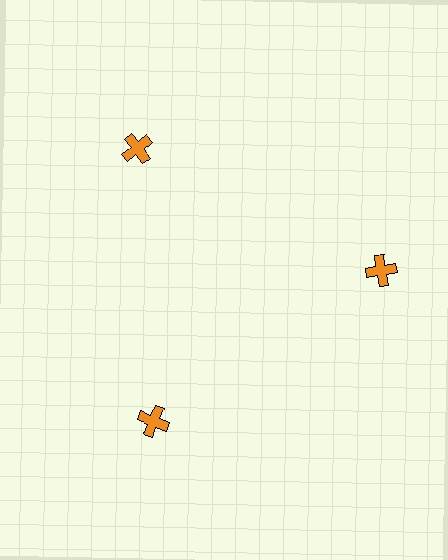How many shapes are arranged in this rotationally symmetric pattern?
There are 3 shapes, arranged in 3 groups of 1.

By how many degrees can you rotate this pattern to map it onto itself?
The pattern maps onto itself every 120 degrees of rotation.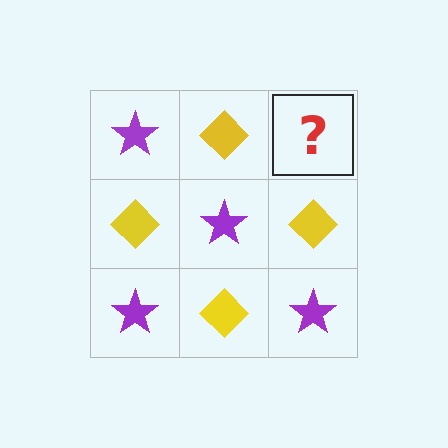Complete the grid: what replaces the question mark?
The question mark should be replaced with a purple star.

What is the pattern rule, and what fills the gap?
The rule is that it alternates purple star and yellow diamond in a checkerboard pattern. The gap should be filled with a purple star.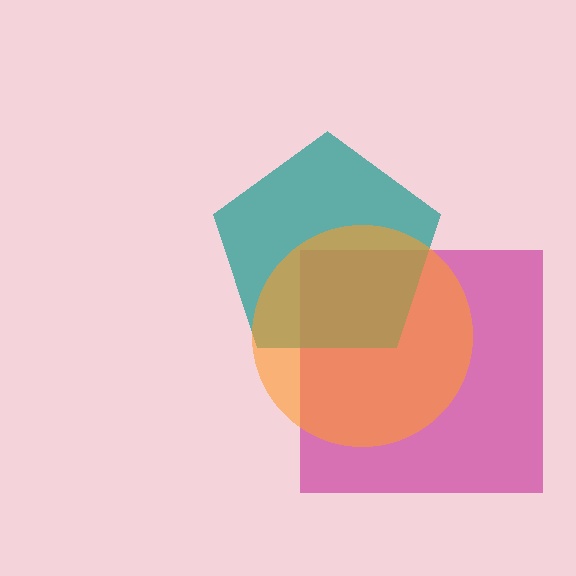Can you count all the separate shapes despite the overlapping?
Yes, there are 3 separate shapes.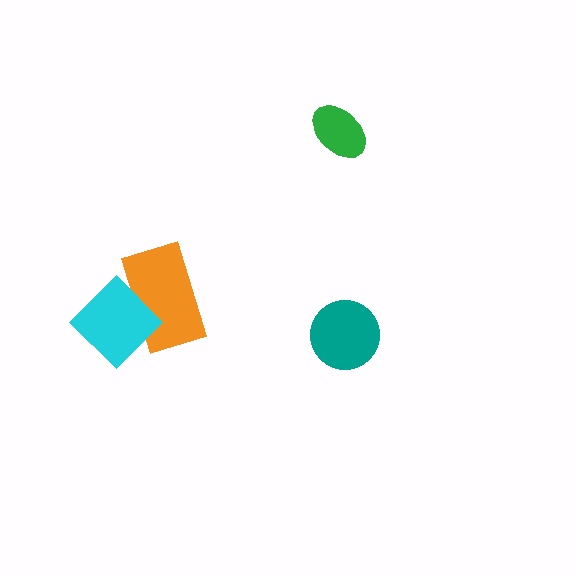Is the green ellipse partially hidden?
No, no other shape covers it.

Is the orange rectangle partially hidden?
Yes, it is partially covered by another shape.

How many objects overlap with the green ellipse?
0 objects overlap with the green ellipse.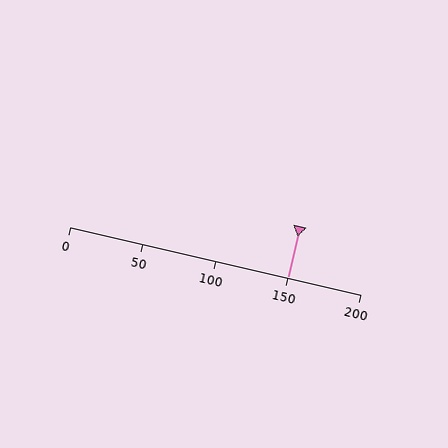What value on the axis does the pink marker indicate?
The marker indicates approximately 150.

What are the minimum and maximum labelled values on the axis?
The axis runs from 0 to 200.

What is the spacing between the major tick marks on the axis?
The major ticks are spaced 50 apart.